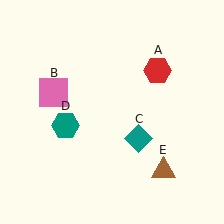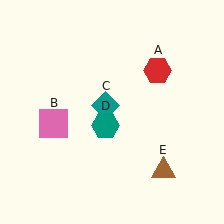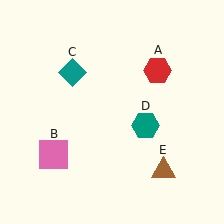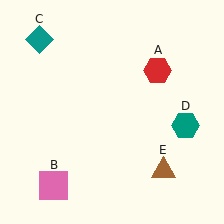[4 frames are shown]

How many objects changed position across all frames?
3 objects changed position: pink square (object B), teal diamond (object C), teal hexagon (object D).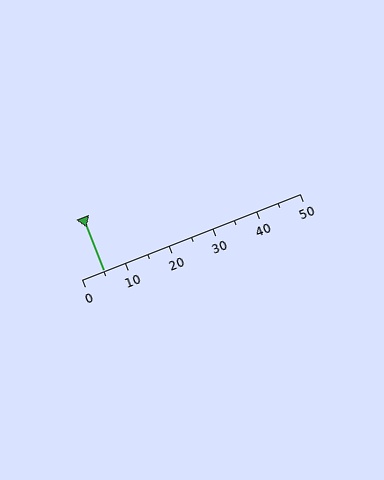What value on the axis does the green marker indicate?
The marker indicates approximately 5.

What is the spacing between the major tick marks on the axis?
The major ticks are spaced 10 apart.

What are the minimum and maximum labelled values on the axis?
The axis runs from 0 to 50.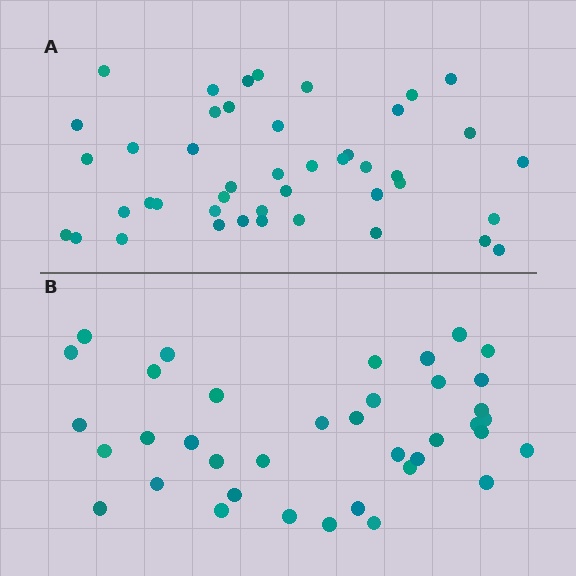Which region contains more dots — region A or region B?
Region A (the top region) has more dots.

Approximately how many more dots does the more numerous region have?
Region A has about 6 more dots than region B.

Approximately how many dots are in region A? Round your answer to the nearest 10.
About 40 dots. (The exact count is 44, which rounds to 40.)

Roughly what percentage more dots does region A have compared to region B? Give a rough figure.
About 15% more.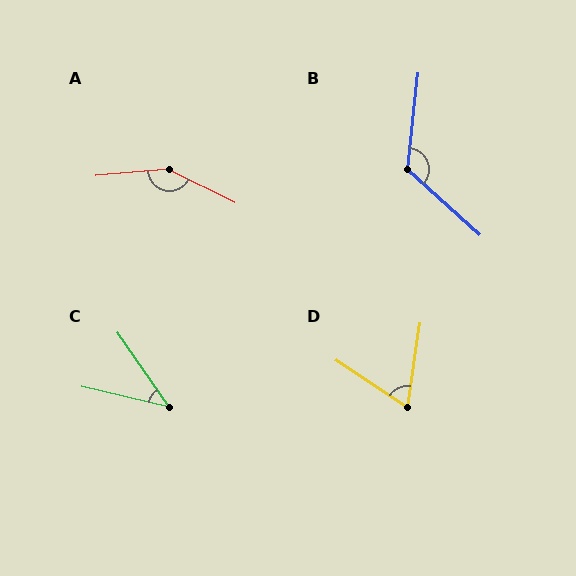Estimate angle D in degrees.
Approximately 65 degrees.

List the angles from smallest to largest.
C (42°), D (65°), B (126°), A (148°).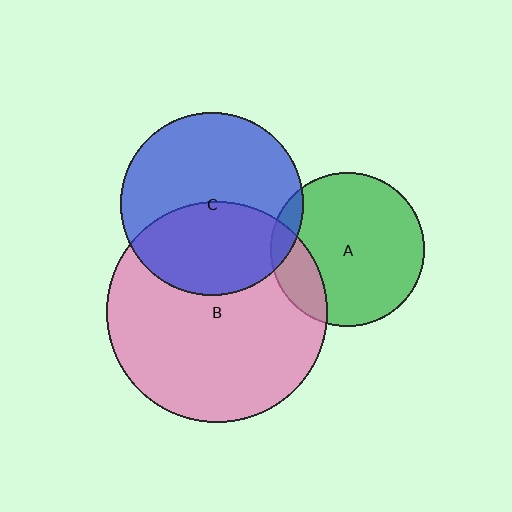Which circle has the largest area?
Circle B (pink).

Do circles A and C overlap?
Yes.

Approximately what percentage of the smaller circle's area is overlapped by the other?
Approximately 10%.